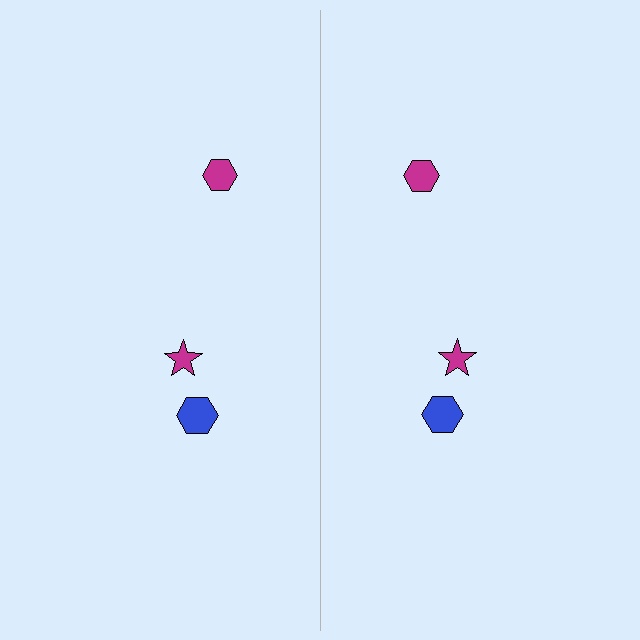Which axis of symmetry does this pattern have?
The pattern has a vertical axis of symmetry running through the center of the image.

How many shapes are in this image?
There are 6 shapes in this image.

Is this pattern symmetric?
Yes, this pattern has bilateral (reflection) symmetry.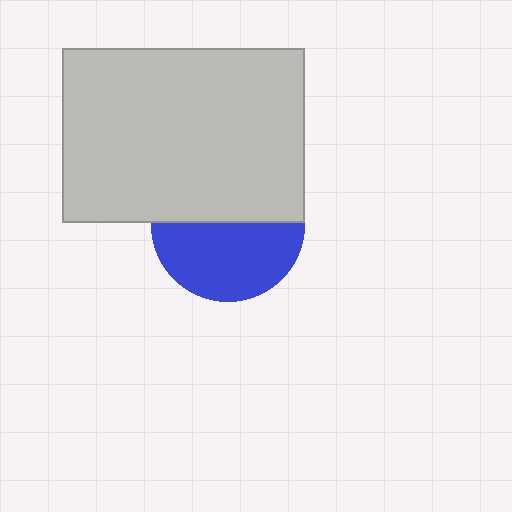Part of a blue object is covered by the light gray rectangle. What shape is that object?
It is a circle.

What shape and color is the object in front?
The object in front is a light gray rectangle.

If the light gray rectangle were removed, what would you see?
You would see the complete blue circle.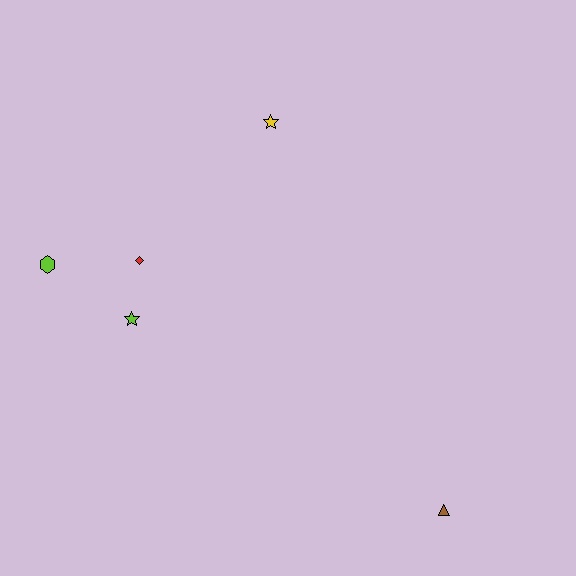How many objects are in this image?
There are 5 objects.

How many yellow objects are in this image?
There is 1 yellow object.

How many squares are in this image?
There are no squares.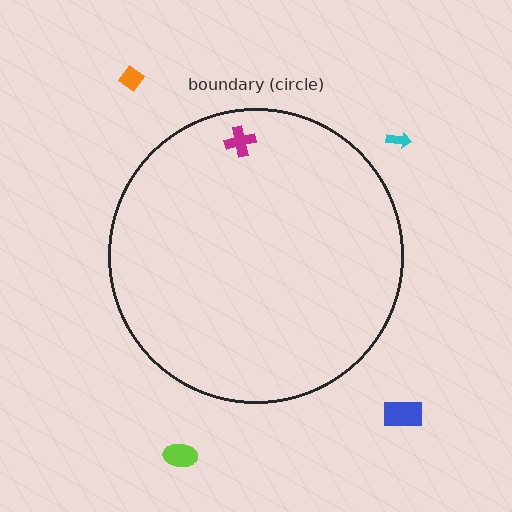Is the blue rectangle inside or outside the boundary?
Outside.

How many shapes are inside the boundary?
1 inside, 4 outside.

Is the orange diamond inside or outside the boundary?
Outside.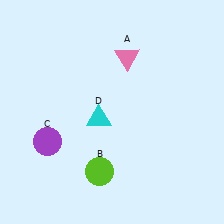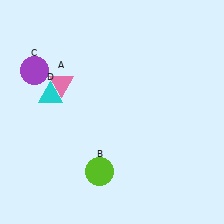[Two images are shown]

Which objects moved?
The objects that moved are: the pink triangle (A), the purple circle (C), the cyan triangle (D).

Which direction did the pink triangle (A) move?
The pink triangle (A) moved left.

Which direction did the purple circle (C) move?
The purple circle (C) moved up.